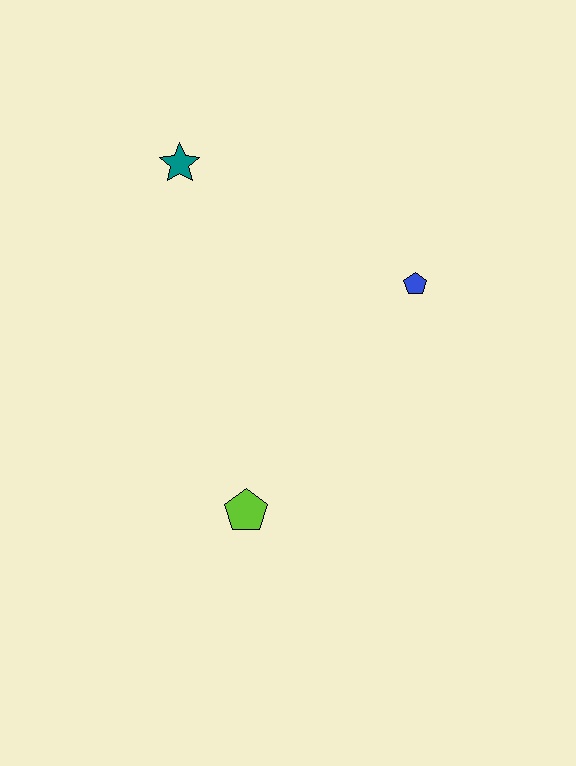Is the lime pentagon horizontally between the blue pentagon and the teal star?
Yes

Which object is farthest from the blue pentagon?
The lime pentagon is farthest from the blue pentagon.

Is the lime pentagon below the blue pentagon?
Yes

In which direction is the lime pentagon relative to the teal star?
The lime pentagon is below the teal star.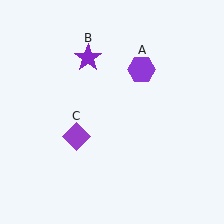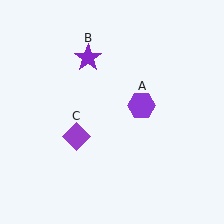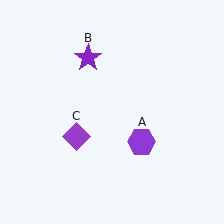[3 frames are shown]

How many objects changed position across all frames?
1 object changed position: purple hexagon (object A).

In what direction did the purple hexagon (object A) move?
The purple hexagon (object A) moved down.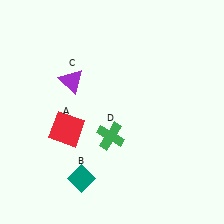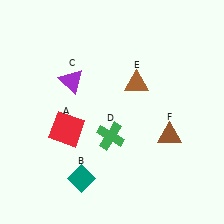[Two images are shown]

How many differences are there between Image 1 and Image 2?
There are 2 differences between the two images.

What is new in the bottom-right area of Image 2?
A brown triangle (F) was added in the bottom-right area of Image 2.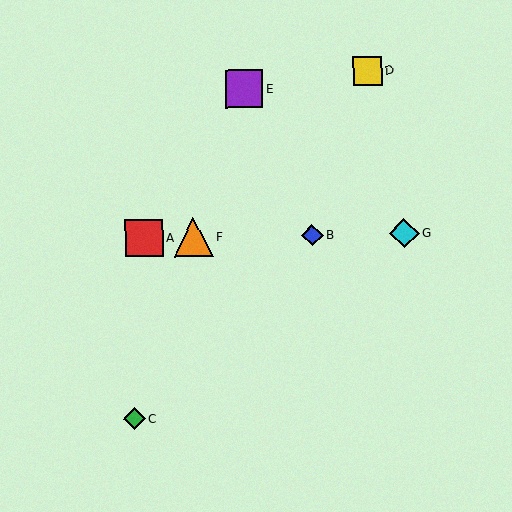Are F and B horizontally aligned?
Yes, both are at y≈237.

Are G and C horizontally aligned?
No, G is at y≈233 and C is at y≈419.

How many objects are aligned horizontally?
4 objects (A, B, F, G) are aligned horizontally.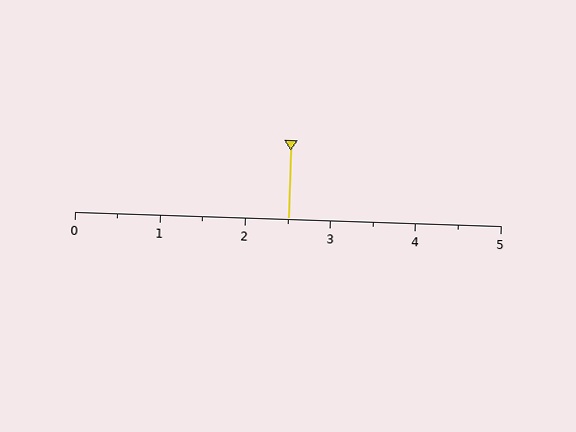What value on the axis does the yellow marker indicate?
The marker indicates approximately 2.5.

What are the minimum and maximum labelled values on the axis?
The axis runs from 0 to 5.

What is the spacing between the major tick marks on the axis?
The major ticks are spaced 1 apart.